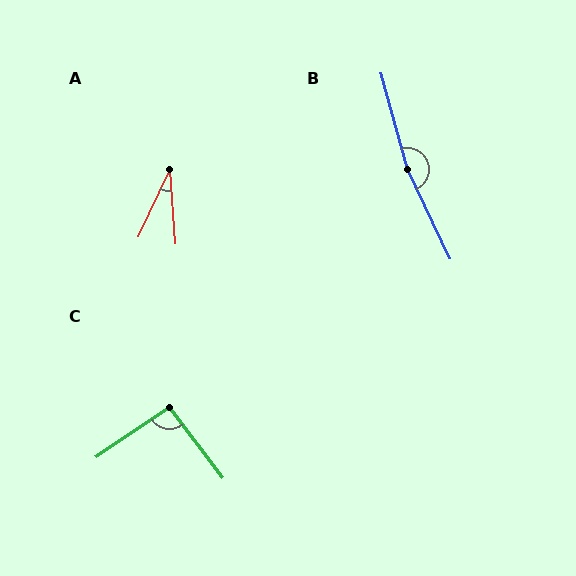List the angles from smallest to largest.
A (29°), C (93°), B (170°).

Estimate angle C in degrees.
Approximately 93 degrees.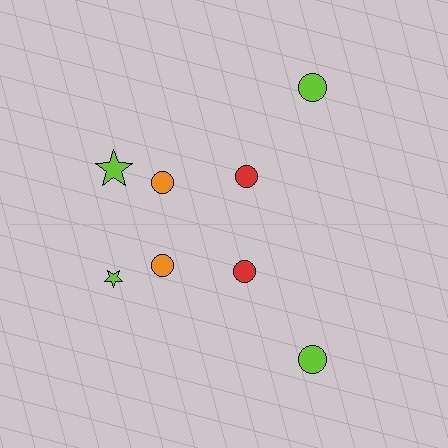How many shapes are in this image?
There are 8 shapes in this image.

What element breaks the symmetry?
The lime star on the bottom side has a different size than its mirror counterpart.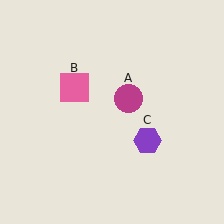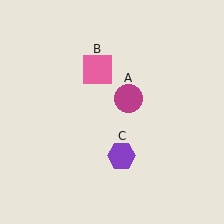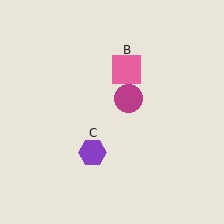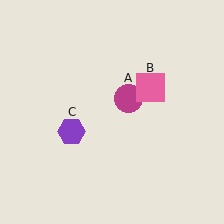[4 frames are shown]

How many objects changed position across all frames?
2 objects changed position: pink square (object B), purple hexagon (object C).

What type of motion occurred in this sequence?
The pink square (object B), purple hexagon (object C) rotated clockwise around the center of the scene.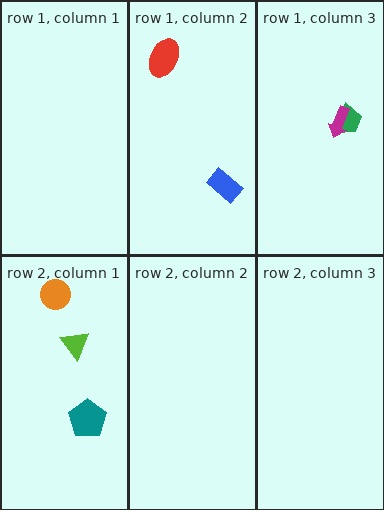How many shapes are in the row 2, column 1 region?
3.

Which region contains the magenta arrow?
The row 1, column 3 region.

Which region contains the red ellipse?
The row 1, column 2 region.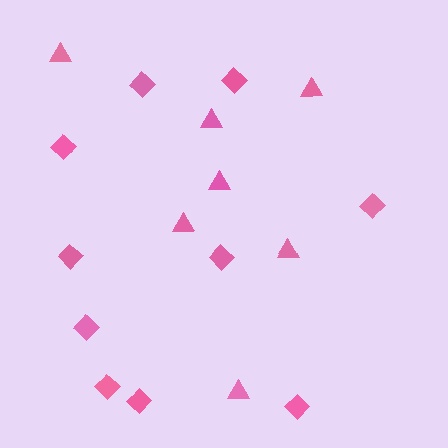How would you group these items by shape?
There are 2 groups: one group of diamonds (10) and one group of triangles (7).